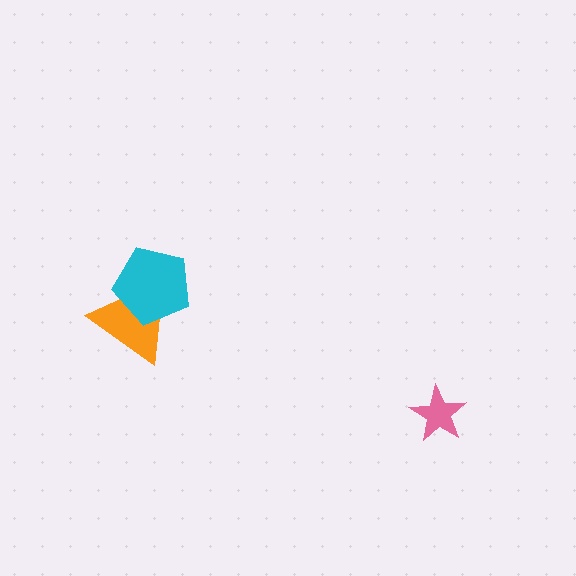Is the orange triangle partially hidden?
Yes, it is partially covered by another shape.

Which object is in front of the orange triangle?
The cyan pentagon is in front of the orange triangle.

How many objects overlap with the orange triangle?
1 object overlaps with the orange triangle.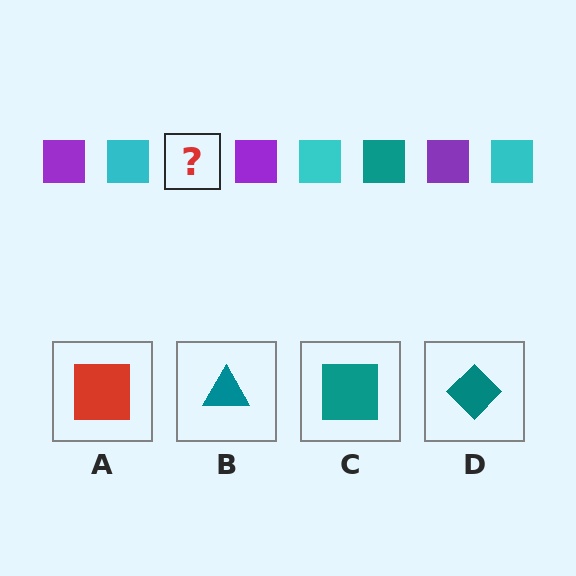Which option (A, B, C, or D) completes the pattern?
C.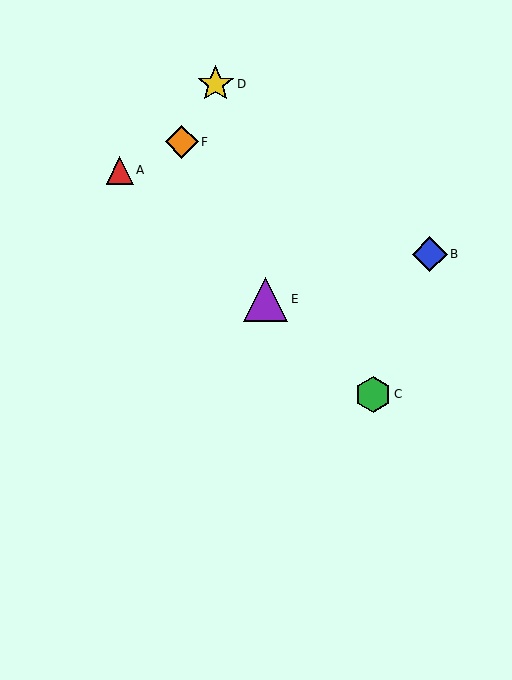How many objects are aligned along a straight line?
3 objects (A, C, E) are aligned along a straight line.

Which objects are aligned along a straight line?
Objects A, C, E are aligned along a straight line.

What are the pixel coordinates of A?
Object A is at (120, 170).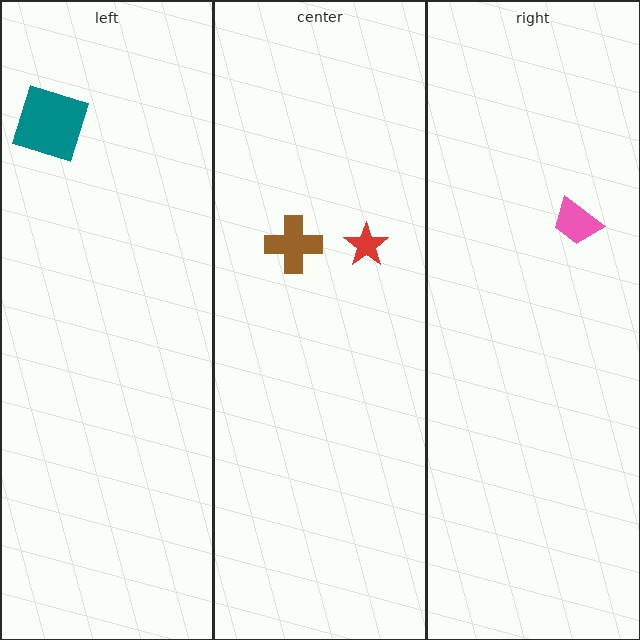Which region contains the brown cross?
The center region.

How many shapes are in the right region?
1.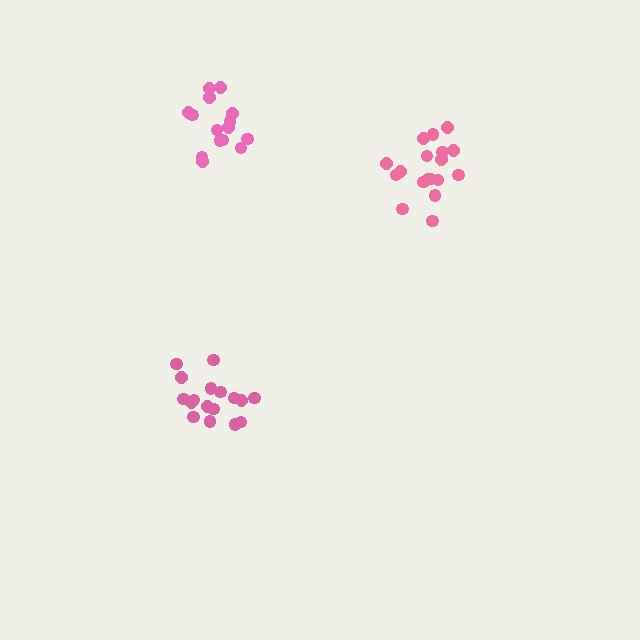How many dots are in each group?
Group 1: 17 dots, Group 2: 18 dots, Group 3: 15 dots (50 total).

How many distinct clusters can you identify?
There are 3 distinct clusters.